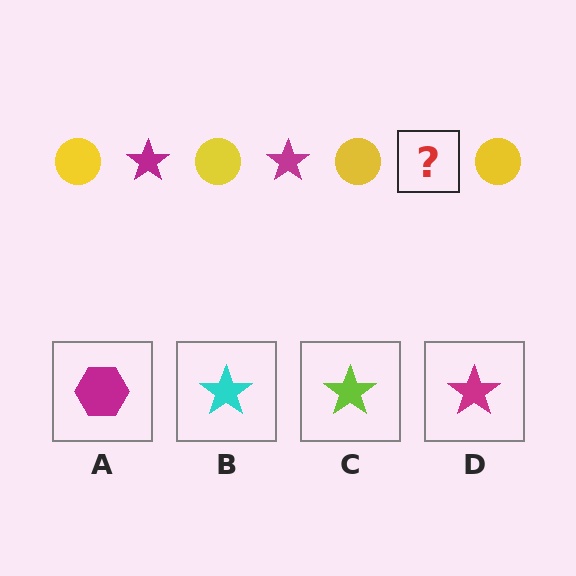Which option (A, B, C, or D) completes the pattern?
D.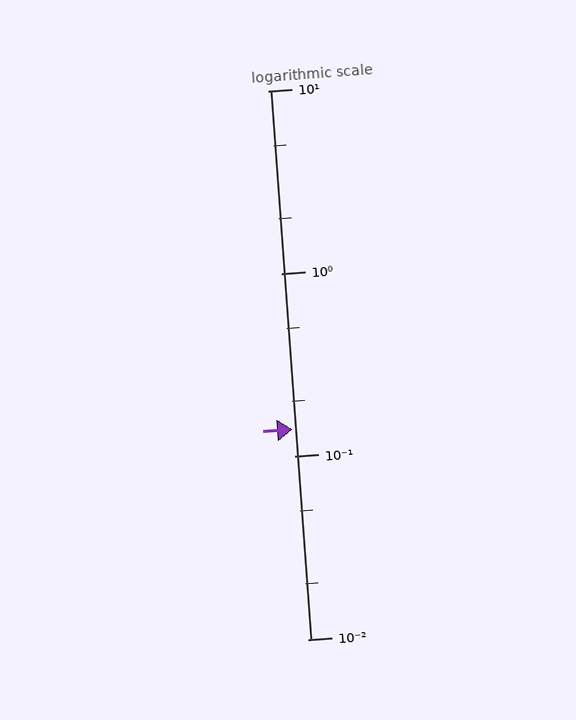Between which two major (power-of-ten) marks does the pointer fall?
The pointer is between 0.1 and 1.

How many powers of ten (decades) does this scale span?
The scale spans 3 decades, from 0.01 to 10.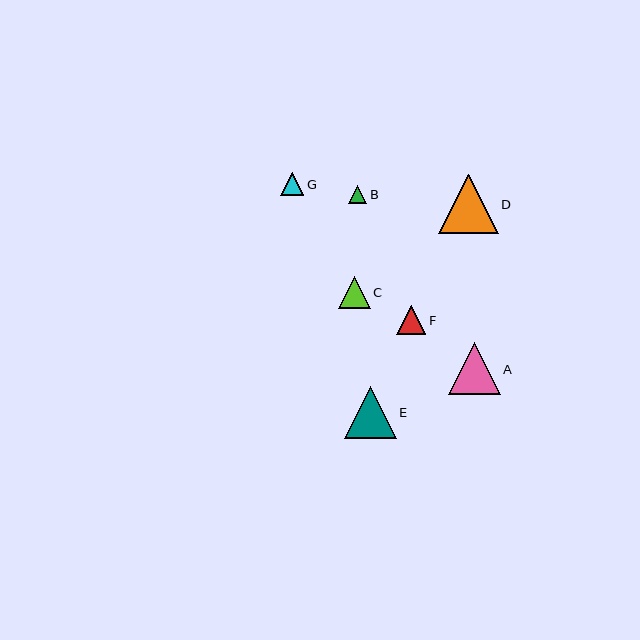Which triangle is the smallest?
Triangle B is the smallest with a size of approximately 18 pixels.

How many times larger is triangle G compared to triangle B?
Triangle G is approximately 1.3 times the size of triangle B.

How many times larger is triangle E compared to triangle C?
Triangle E is approximately 1.6 times the size of triangle C.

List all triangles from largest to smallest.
From largest to smallest: D, E, A, C, F, G, B.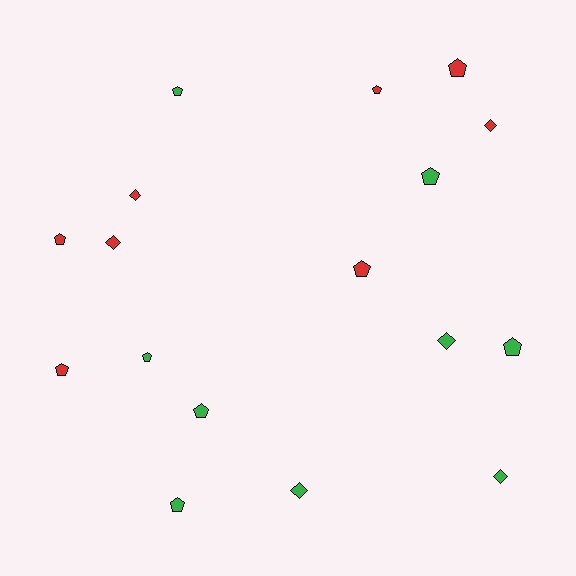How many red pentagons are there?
There are 5 red pentagons.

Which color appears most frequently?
Green, with 9 objects.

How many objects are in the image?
There are 17 objects.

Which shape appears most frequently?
Pentagon, with 11 objects.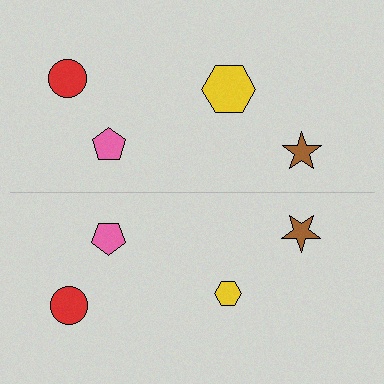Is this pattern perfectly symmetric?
No, the pattern is not perfectly symmetric. The yellow hexagon on the bottom side has a different size than its mirror counterpart.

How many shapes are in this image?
There are 8 shapes in this image.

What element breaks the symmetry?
The yellow hexagon on the bottom side has a different size than its mirror counterpart.